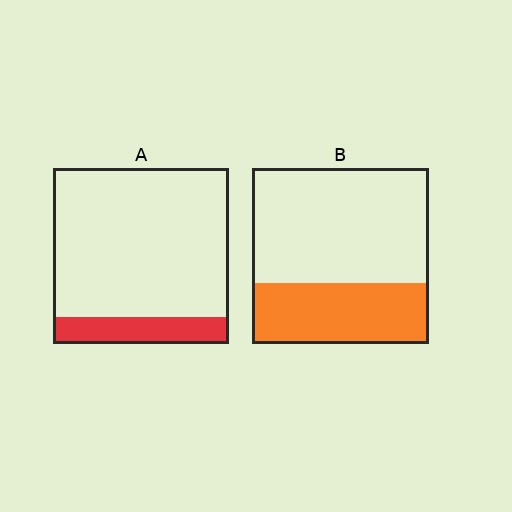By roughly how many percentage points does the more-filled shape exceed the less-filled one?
By roughly 20 percentage points (B over A).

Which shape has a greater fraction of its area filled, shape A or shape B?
Shape B.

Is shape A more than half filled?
No.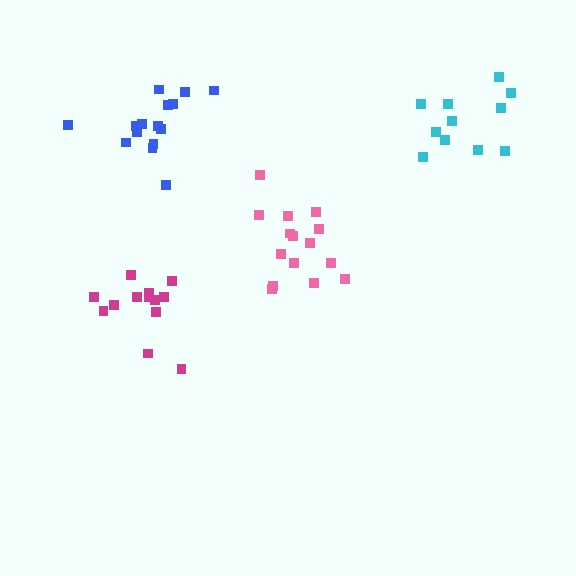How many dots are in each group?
Group 1: 15 dots, Group 2: 15 dots, Group 3: 12 dots, Group 4: 13 dots (55 total).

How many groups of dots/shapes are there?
There are 4 groups.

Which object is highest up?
The blue cluster is topmost.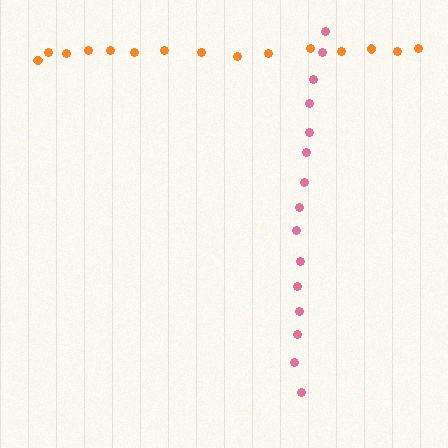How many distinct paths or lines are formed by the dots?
There are 2 distinct paths.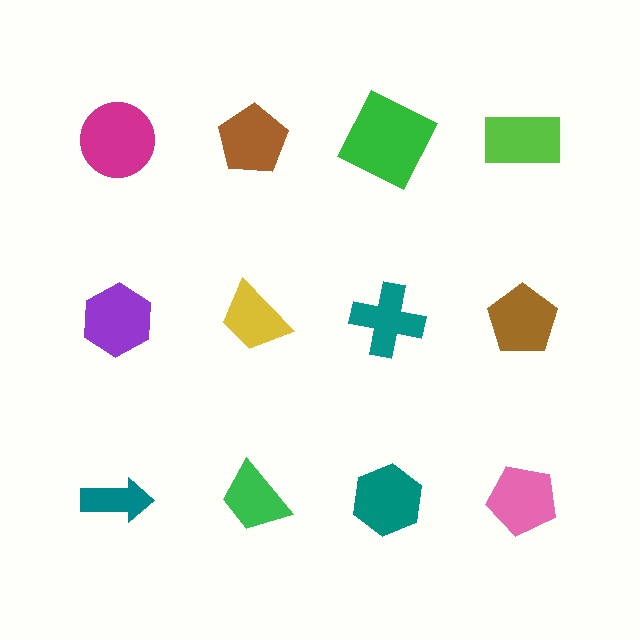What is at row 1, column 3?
A green square.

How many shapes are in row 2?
4 shapes.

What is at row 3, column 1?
A teal arrow.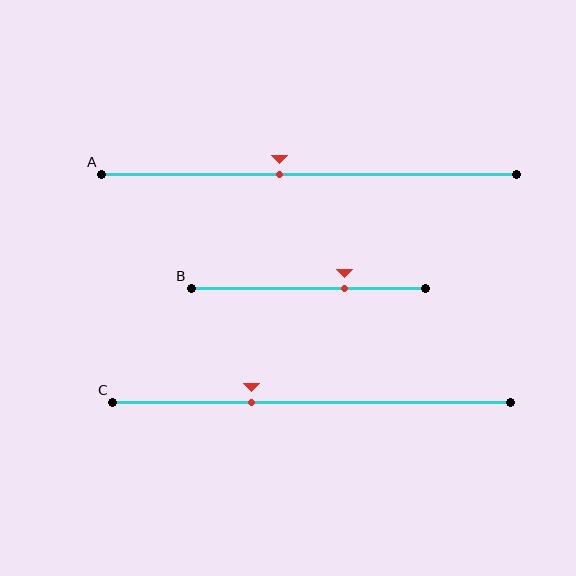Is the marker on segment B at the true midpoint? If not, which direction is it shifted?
No, the marker on segment B is shifted to the right by about 16% of the segment length.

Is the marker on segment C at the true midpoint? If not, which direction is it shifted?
No, the marker on segment C is shifted to the left by about 15% of the segment length.